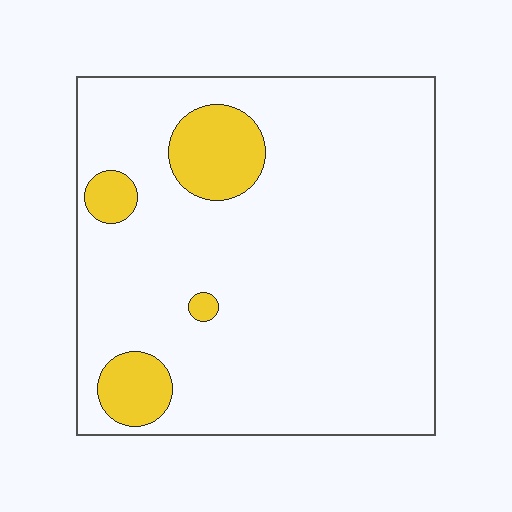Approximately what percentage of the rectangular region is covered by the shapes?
Approximately 10%.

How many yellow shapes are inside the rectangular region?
4.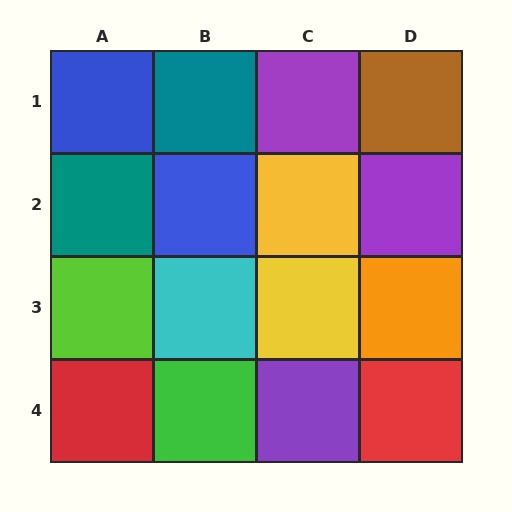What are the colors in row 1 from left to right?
Blue, teal, purple, brown.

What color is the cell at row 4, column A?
Red.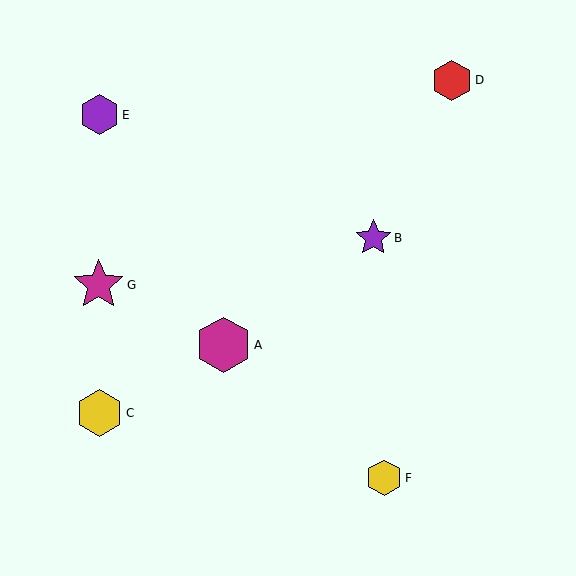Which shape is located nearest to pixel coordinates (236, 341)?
The magenta hexagon (labeled A) at (224, 345) is nearest to that location.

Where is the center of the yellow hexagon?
The center of the yellow hexagon is at (100, 413).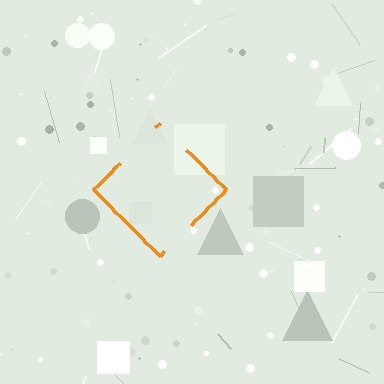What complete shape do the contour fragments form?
The contour fragments form a diamond.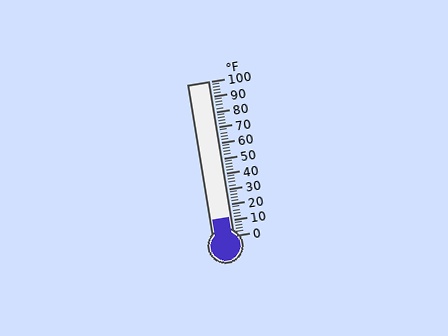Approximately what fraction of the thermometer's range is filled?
The thermometer is filled to approximately 10% of its range.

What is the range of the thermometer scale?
The thermometer scale ranges from 0°F to 100°F.